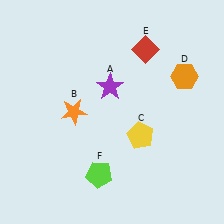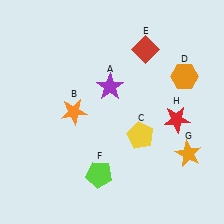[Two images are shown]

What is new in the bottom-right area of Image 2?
A red star (H) was added in the bottom-right area of Image 2.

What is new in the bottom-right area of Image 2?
An orange star (G) was added in the bottom-right area of Image 2.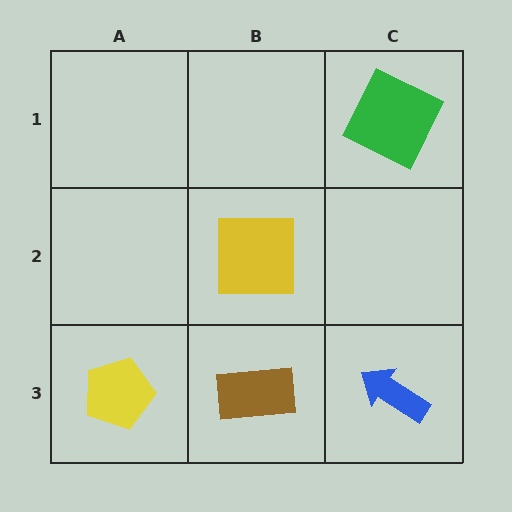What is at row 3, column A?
A yellow pentagon.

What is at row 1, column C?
A green square.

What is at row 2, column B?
A yellow square.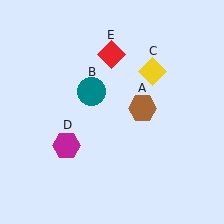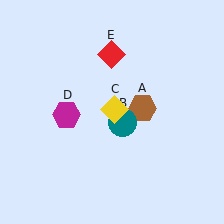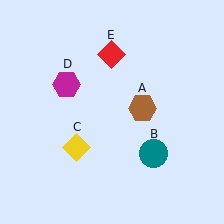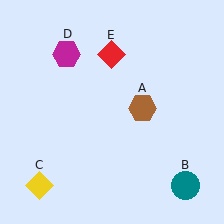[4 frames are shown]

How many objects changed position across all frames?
3 objects changed position: teal circle (object B), yellow diamond (object C), magenta hexagon (object D).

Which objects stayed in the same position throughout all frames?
Brown hexagon (object A) and red diamond (object E) remained stationary.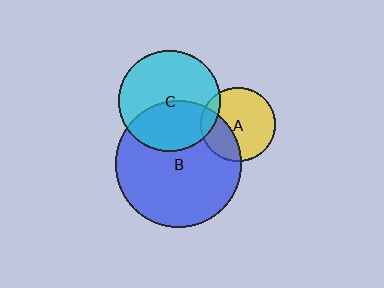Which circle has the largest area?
Circle B (blue).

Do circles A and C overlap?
Yes.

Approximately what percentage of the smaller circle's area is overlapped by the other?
Approximately 10%.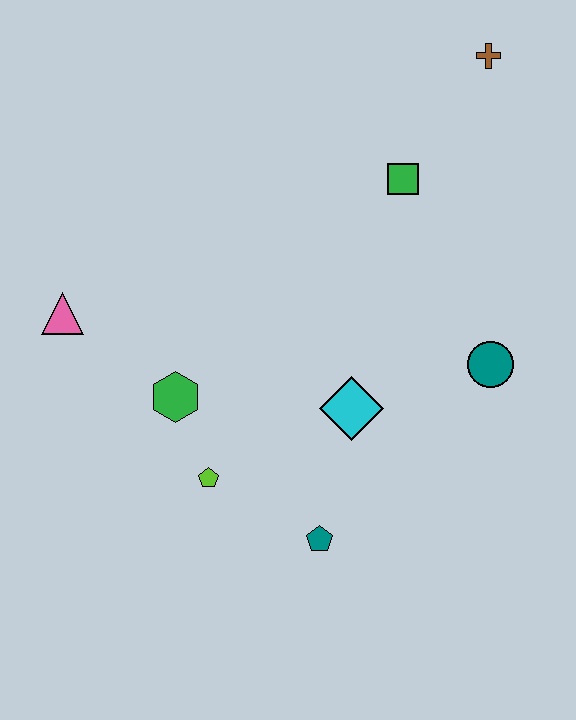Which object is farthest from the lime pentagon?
The brown cross is farthest from the lime pentagon.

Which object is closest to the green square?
The brown cross is closest to the green square.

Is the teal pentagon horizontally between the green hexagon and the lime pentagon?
No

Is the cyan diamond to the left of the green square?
Yes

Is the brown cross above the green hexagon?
Yes